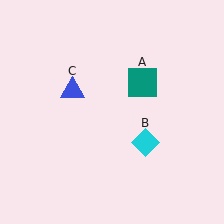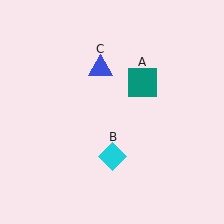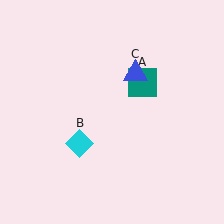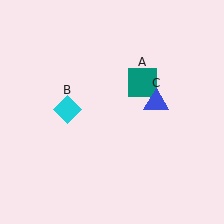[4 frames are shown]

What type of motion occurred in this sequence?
The cyan diamond (object B), blue triangle (object C) rotated clockwise around the center of the scene.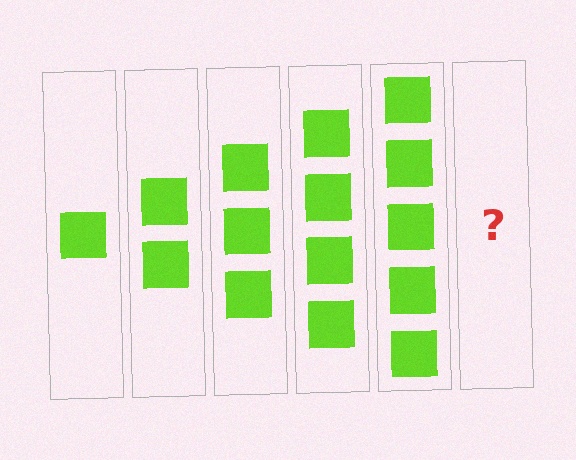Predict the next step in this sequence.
The next step is 6 squares.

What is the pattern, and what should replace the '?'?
The pattern is that each step adds one more square. The '?' should be 6 squares.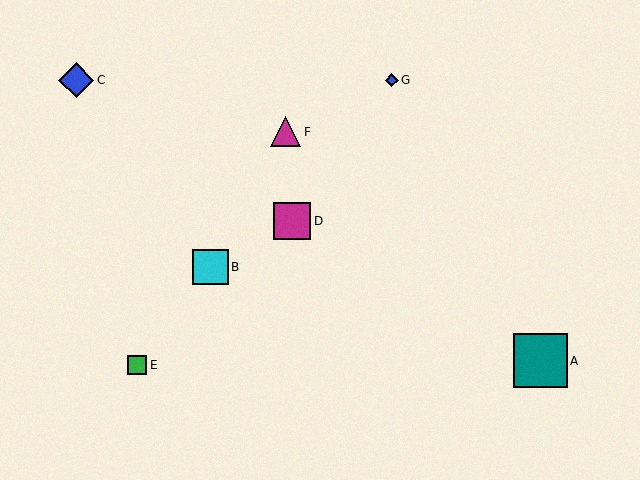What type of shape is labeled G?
Shape G is a blue diamond.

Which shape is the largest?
The teal square (labeled A) is the largest.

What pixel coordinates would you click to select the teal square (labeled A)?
Click at (540, 361) to select the teal square A.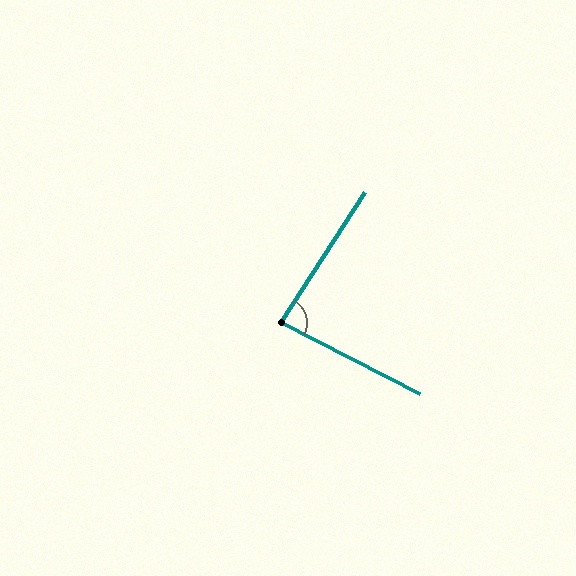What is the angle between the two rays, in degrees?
Approximately 84 degrees.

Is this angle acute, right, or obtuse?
It is acute.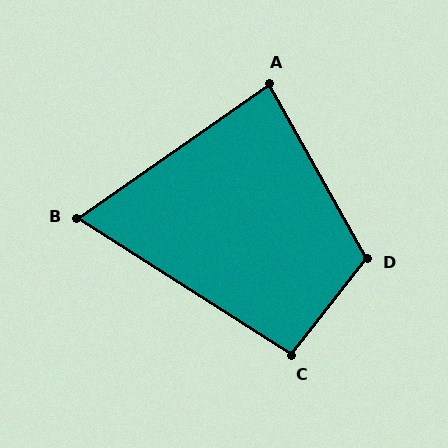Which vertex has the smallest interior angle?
B, at approximately 67 degrees.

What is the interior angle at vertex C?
Approximately 96 degrees (obtuse).